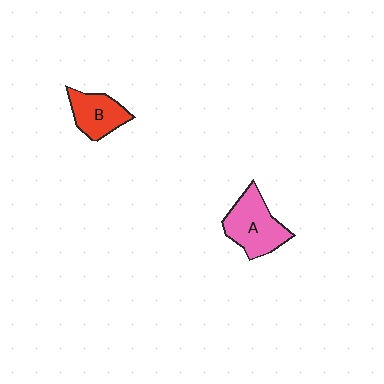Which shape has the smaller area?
Shape B (red).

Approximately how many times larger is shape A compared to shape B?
Approximately 1.4 times.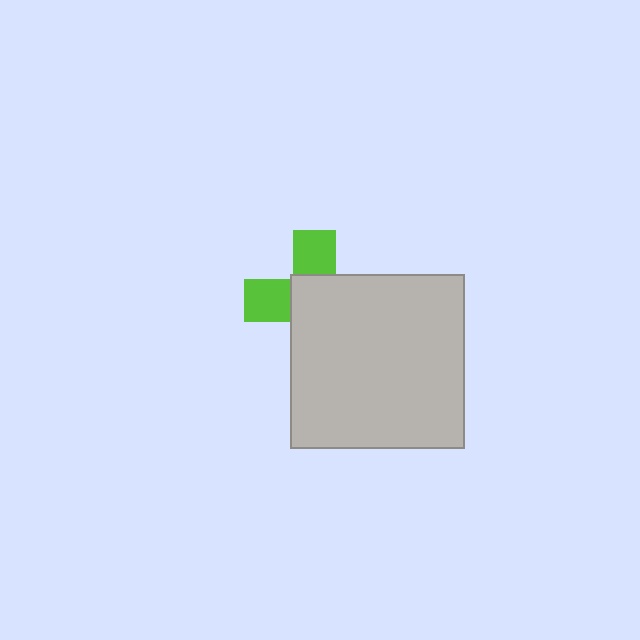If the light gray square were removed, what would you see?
You would see the complete lime cross.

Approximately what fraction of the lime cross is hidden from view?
Roughly 63% of the lime cross is hidden behind the light gray square.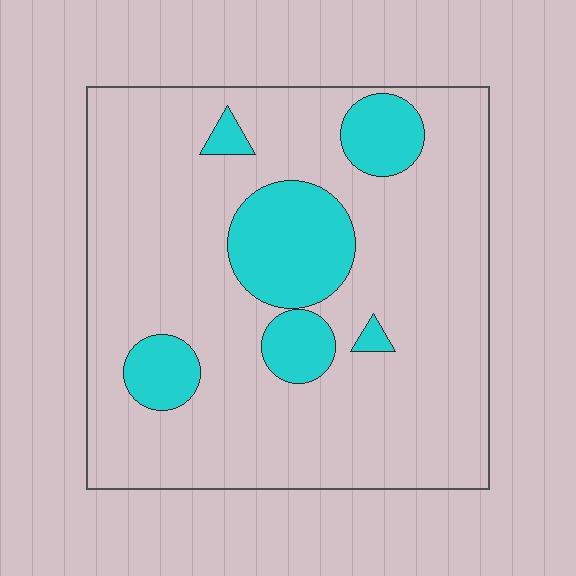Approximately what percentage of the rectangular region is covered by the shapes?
Approximately 20%.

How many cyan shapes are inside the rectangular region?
6.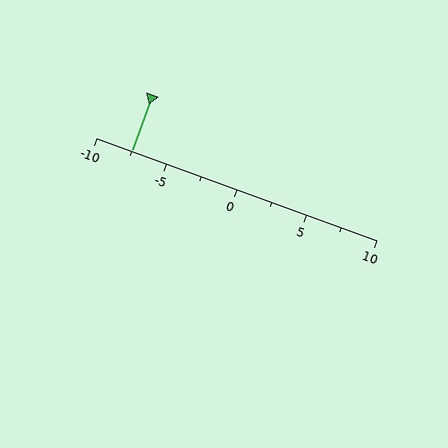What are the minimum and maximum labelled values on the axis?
The axis runs from -10 to 10.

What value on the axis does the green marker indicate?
The marker indicates approximately -7.5.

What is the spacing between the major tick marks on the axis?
The major ticks are spaced 5 apart.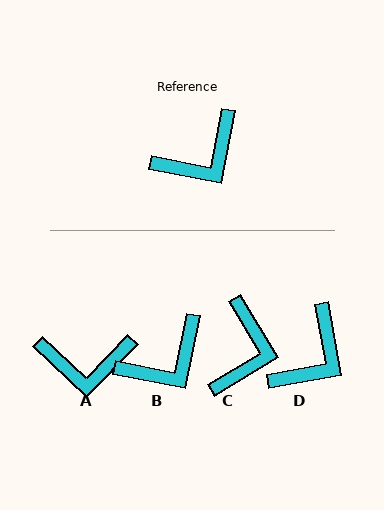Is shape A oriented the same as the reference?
No, it is off by about 33 degrees.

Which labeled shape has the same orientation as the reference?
B.